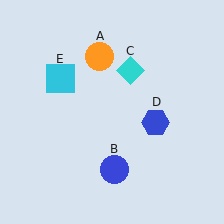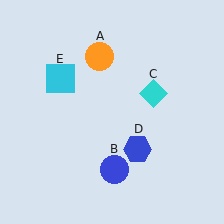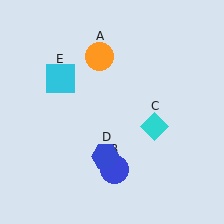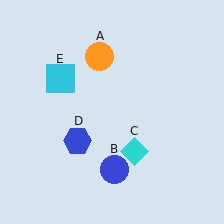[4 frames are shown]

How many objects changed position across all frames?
2 objects changed position: cyan diamond (object C), blue hexagon (object D).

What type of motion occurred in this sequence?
The cyan diamond (object C), blue hexagon (object D) rotated clockwise around the center of the scene.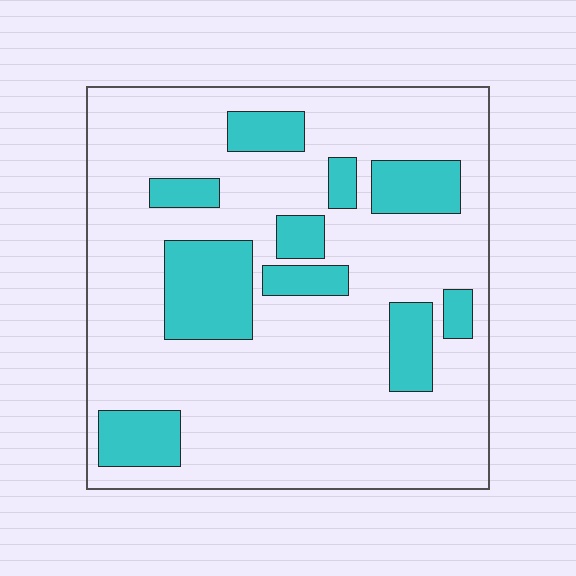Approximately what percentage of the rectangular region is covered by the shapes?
Approximately 20%.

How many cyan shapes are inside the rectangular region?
10.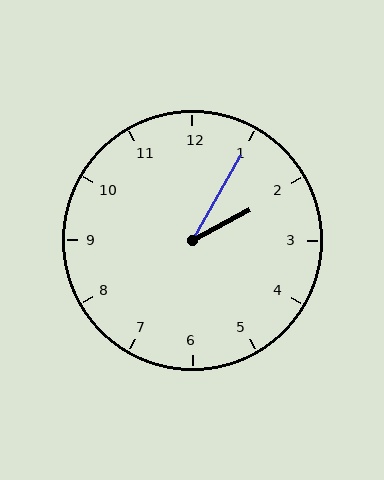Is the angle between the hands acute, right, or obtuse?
It is acute.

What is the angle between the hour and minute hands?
Approximately 32 degrees.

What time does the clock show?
2:05.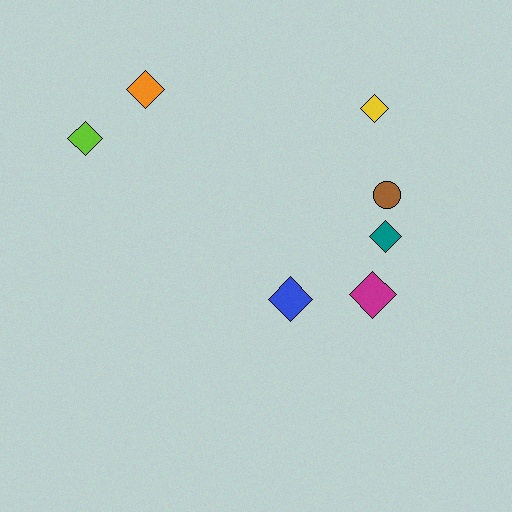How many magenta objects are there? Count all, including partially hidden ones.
There is 1 magenta object.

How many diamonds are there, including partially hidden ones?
There are 6 diamonds.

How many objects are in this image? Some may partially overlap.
There are 7 objects.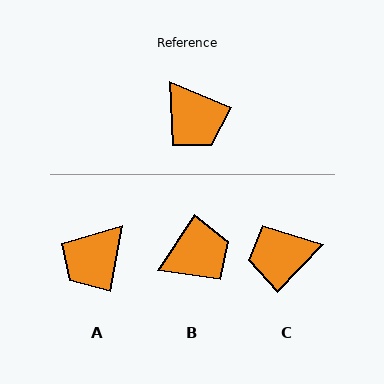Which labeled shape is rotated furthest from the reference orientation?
C, about 110 degrees away.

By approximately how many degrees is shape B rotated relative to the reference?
Approximately 79 degrees counter-clockwise.